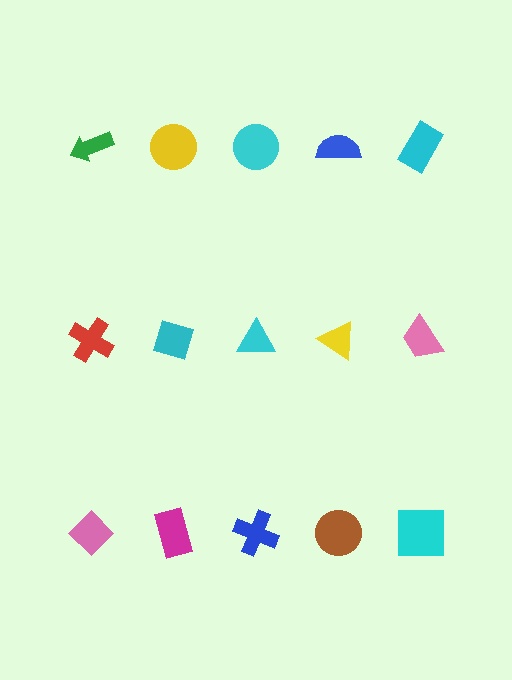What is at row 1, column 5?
A cyan rectangle.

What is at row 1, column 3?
A cyan circle.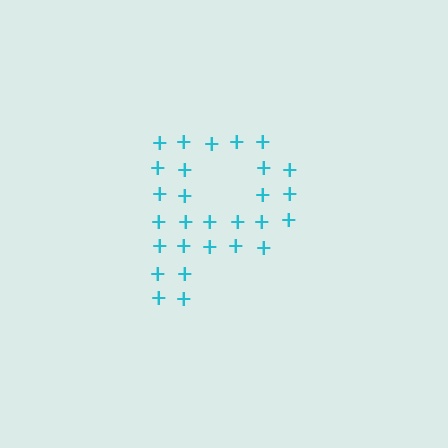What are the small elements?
The small elements are plus signs.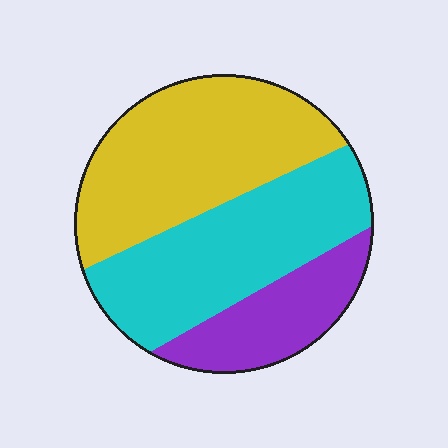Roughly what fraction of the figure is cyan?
Cyan covers around 40% of the figure.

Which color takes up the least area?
Purple, at roughly 20%.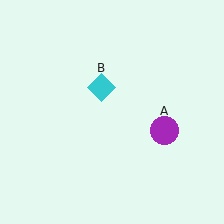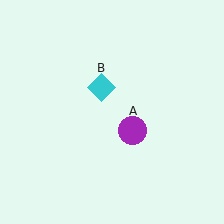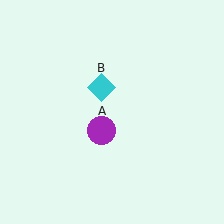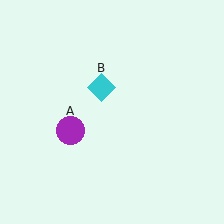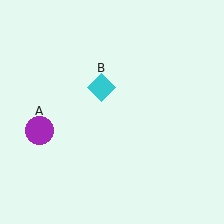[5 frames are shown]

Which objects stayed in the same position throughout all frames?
Cyan diamond (object B) remained stationary.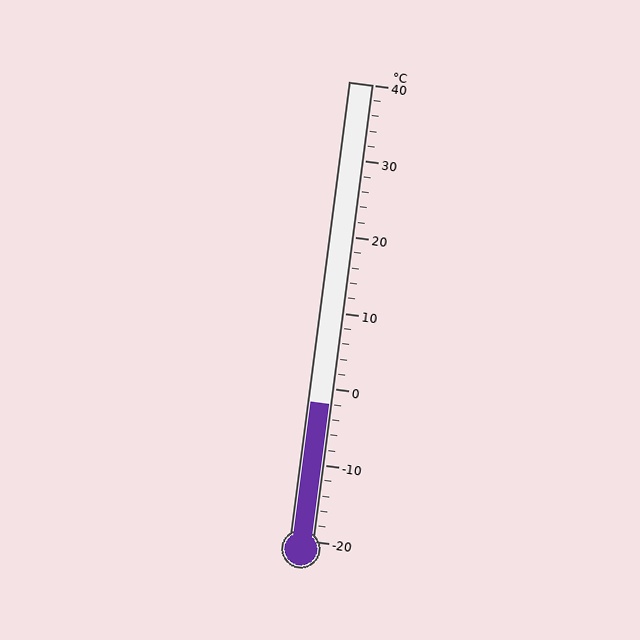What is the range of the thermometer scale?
The thermometer scale ranges from -20°C to 40°C.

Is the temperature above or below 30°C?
The temperature is below 30°C.